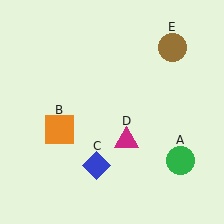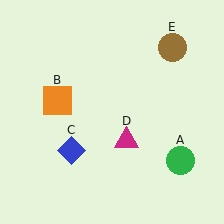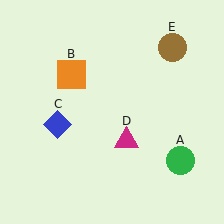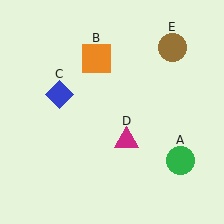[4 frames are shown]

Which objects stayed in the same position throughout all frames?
Green circle (object A) and magenta triangle (object D) and brown circle (object E) remained stationary.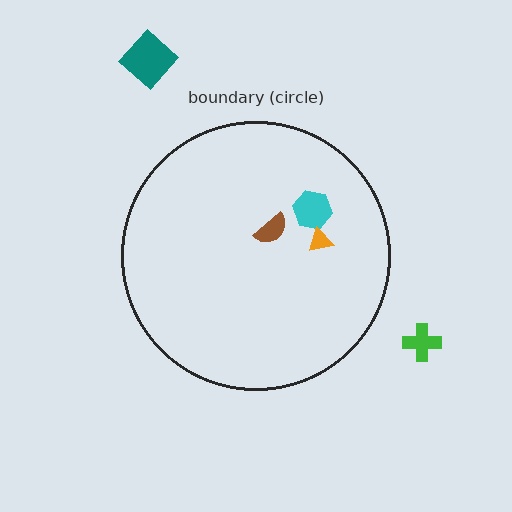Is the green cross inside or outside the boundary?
Outside.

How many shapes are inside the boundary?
3 inside, 2 outside.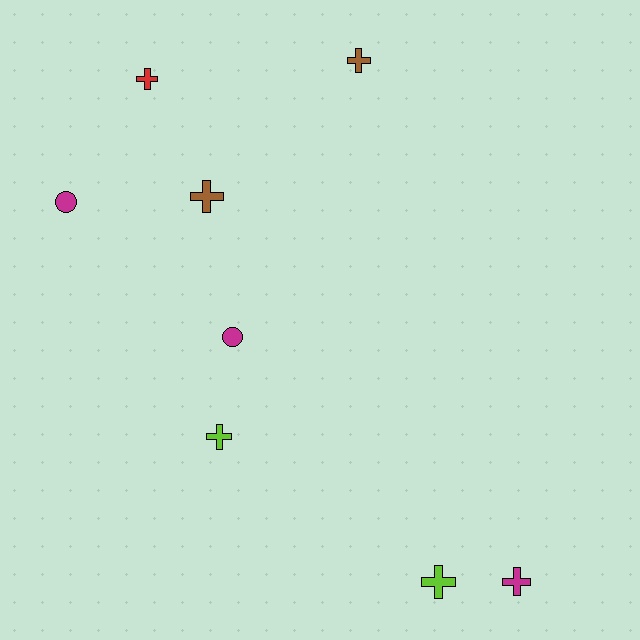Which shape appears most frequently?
Cross, with 6 objects.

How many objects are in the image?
There are 8 objects.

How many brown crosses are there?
There are 2 brown crosses.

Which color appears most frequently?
Magenta, with 3 objects.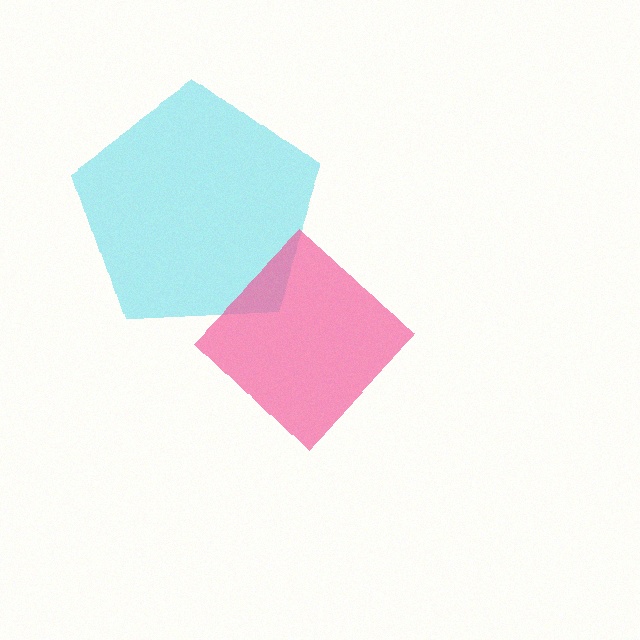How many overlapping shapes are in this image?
There are 2 overlapping shapes in the image.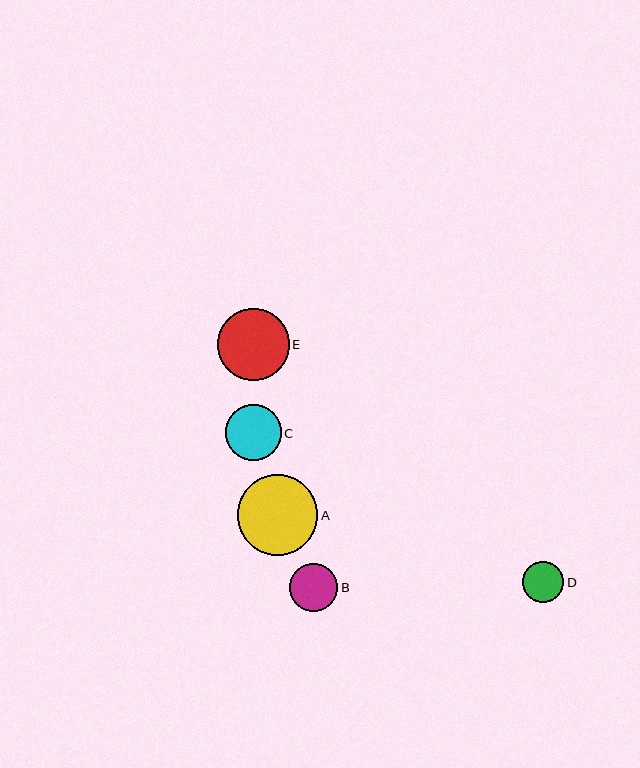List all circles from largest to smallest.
From largest to smallest: A, E, C, B, D.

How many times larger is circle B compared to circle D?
Circle B is approximately 1.2 times the size of circle D.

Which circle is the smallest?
Circle D is the smallest with a size of approximately 41 pixels.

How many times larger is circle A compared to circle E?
Circle A is approximately 1.1 times the size of circle E.